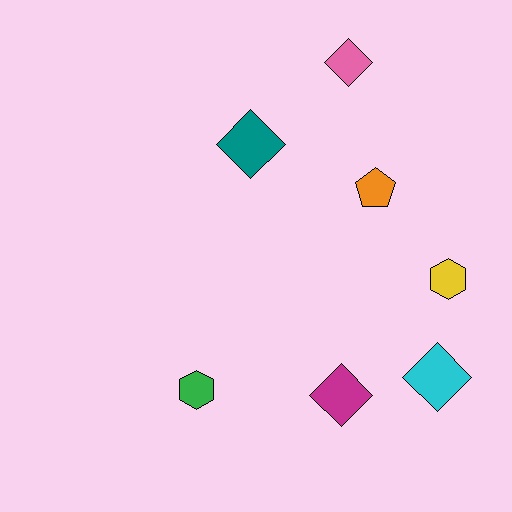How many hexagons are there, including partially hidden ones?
There are 2 hexagons.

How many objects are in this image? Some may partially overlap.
There are 7 objects.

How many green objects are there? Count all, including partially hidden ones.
There is 1 green object.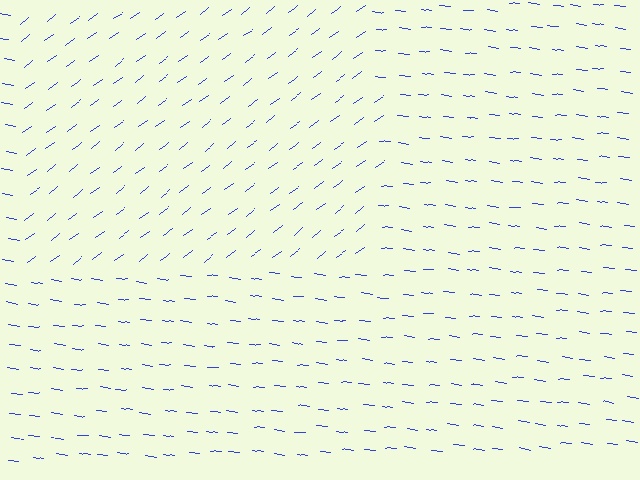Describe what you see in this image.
The image is filled with small blue line segments. A rectangle region in the image has lines oriented differently from the surrounding lines, creating a visible texture boundary.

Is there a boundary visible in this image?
Yes, there is a texture boundary formed by a change in line orientation.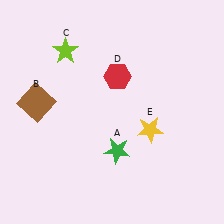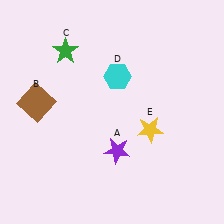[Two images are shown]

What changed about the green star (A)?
In Image 1, A is green. In Image 2, it changed to purple.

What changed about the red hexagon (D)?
In Image 1, D is red. In Image 2, it changed to cyan.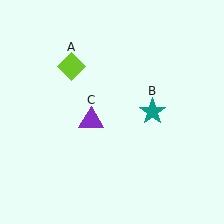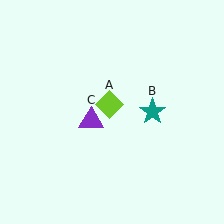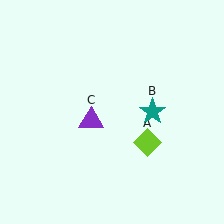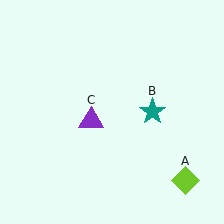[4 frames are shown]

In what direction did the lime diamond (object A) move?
The lime diamond (object A) moved down and to the right.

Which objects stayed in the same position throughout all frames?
Teal star (object B) and purple triangle (object C) remained stationary.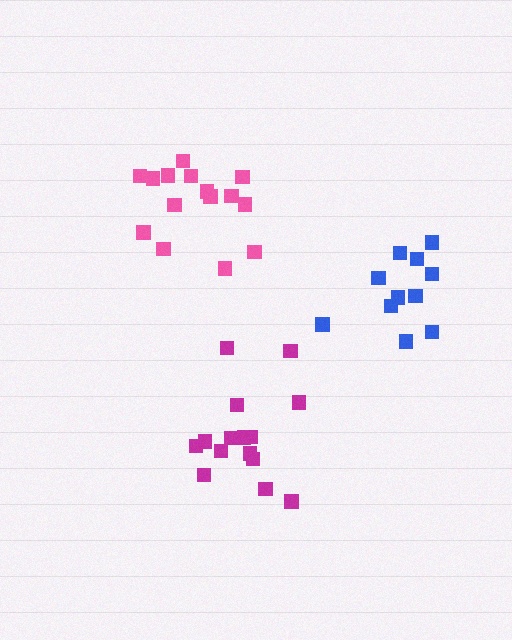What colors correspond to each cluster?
The clusters are colored: blue, pink, magenta.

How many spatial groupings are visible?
There are 3 spatial groupings.